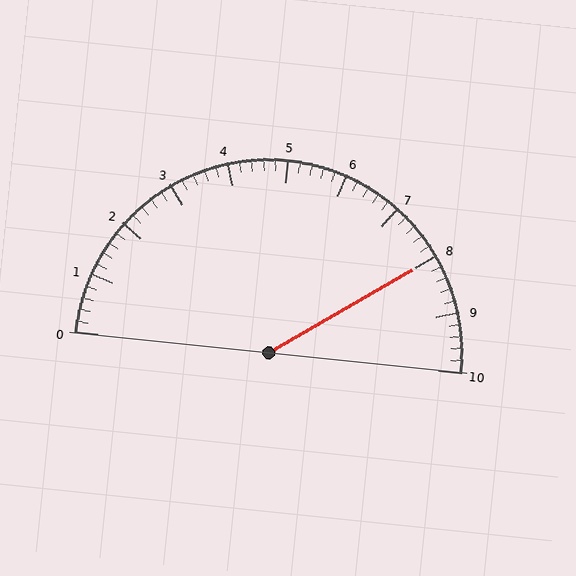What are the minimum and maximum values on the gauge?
The gauge ranges from 0 to 10.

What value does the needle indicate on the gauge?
The needle indicates approximately 8.0.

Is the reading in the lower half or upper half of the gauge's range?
The reading is in the upper half of the range (0 to 10).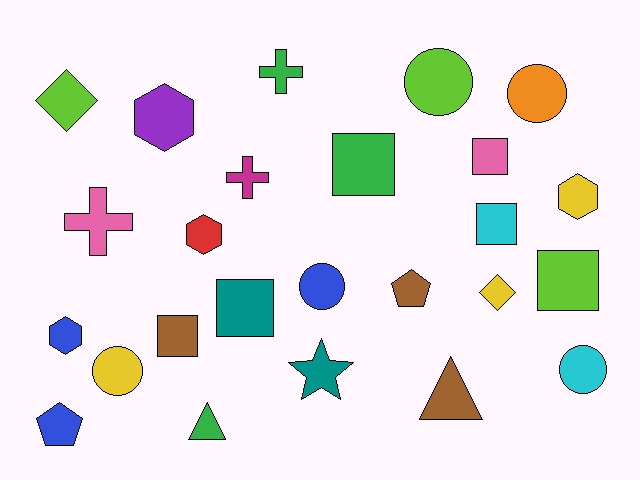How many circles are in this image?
There are 5 circles.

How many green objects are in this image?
There are 3 green objects.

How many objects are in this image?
There are 25 objects.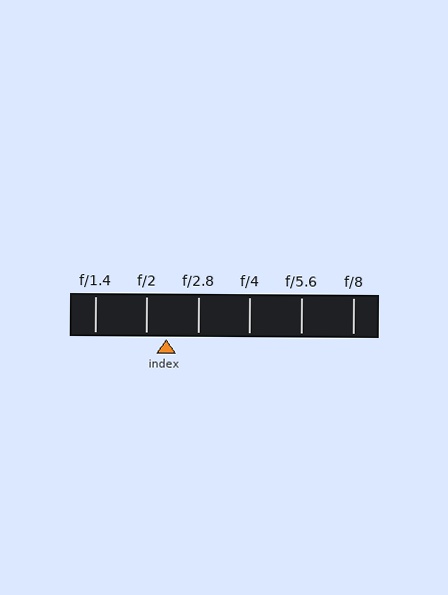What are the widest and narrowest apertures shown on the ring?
The widest aperture shown is f/1.4 and the narrowest is f/8.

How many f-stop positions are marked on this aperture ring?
There are 6 f-stop positions marked.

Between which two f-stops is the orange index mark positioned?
The index mark is between f/2 and f/2.8.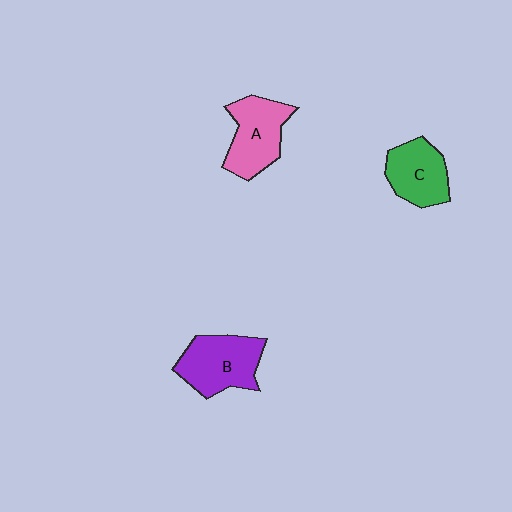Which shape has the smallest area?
Shape C (green).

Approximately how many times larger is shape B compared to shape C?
Approximately 1.2 times.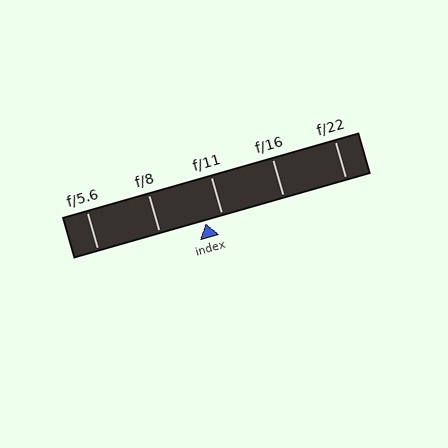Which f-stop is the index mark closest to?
The index mark is closest to f/11.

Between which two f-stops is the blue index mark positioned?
The index mark is between f/8 and f/11.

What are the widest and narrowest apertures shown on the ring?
The widest aperture shown is f/5.6 and the narrowest is f/22.